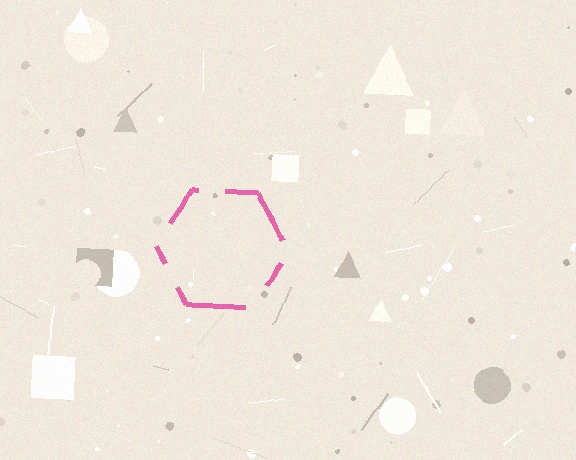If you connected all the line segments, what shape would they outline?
They would outline a hexagon.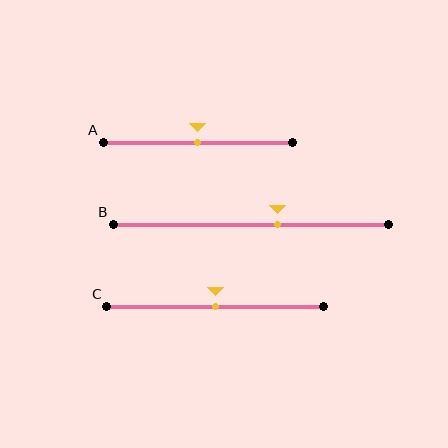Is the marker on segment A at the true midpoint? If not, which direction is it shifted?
Yes, the marker on segment A is at the true midpoint.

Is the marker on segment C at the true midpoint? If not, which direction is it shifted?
Yes, the marker on segment C is at the true midpoint.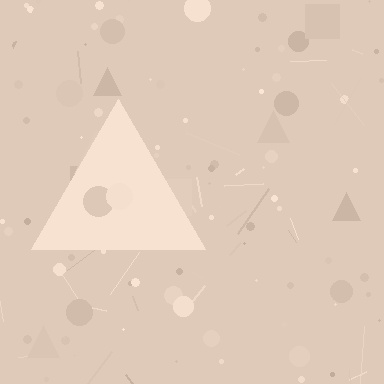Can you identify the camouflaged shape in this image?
The camouflaged shape is a triangle.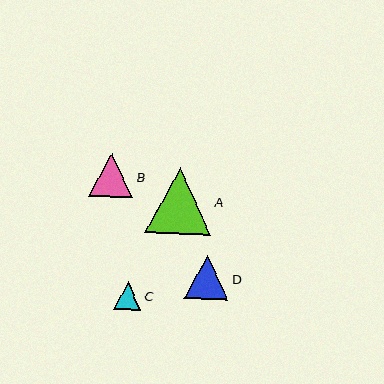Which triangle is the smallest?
Triangle C is the smallest with a size of approximately 27 pixels.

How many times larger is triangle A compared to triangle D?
Triangle A is approximately 1.5 times the size of triangle D.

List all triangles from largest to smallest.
From largest to smallest: A, B, D, C.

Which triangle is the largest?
Triangle A is the largest with a size of approximately 66 pixels.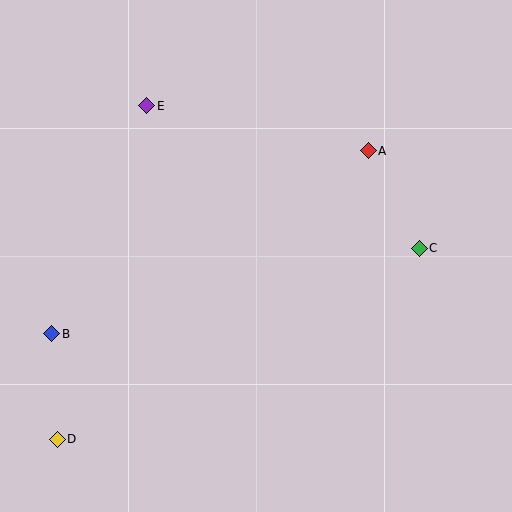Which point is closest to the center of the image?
Point A at (368, 151) is closest to the center.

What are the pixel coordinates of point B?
Point B is at (52, 334).